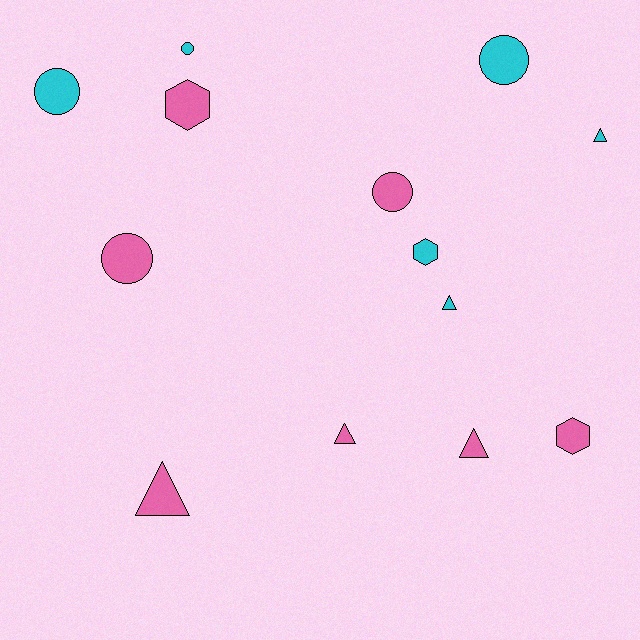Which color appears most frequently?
Pink, with 7 objects.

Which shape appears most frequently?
Triangle, with 5 objects.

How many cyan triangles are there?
There are 2 cyan triangles.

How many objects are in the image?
There are 13 objects.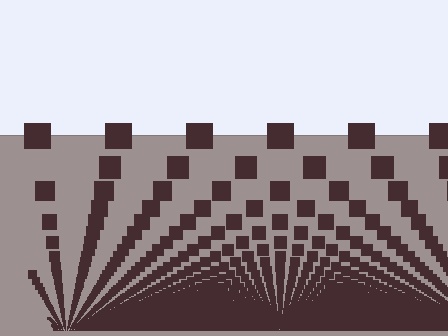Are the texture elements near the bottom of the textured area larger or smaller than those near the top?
Smaller. The gradient is inverted — elements near the bottom are smaller and denser.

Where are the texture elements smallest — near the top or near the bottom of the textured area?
Near the bottom.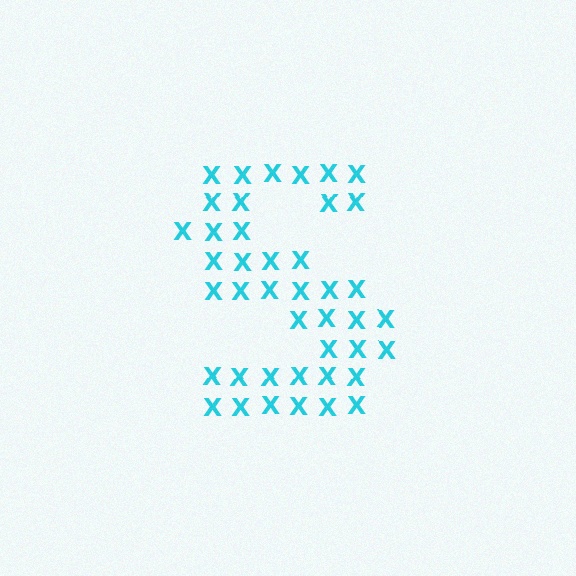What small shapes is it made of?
It is made of small letter X's.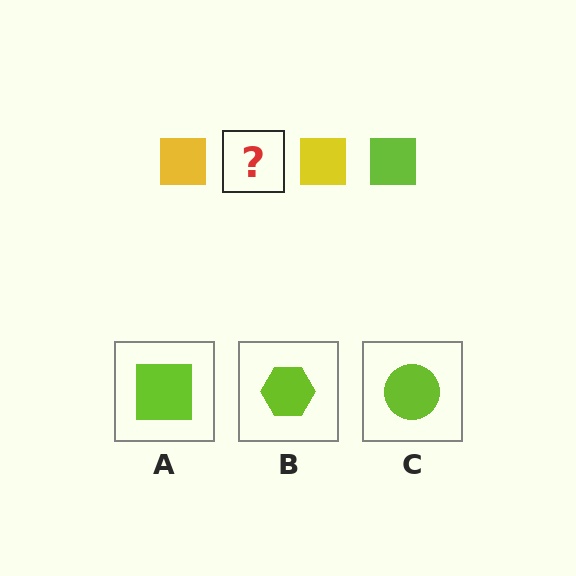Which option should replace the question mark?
Option A.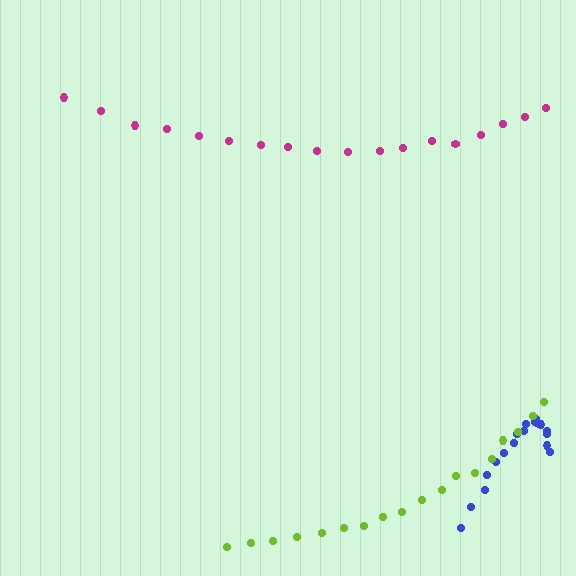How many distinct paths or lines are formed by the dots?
There are 3 distinct paths.